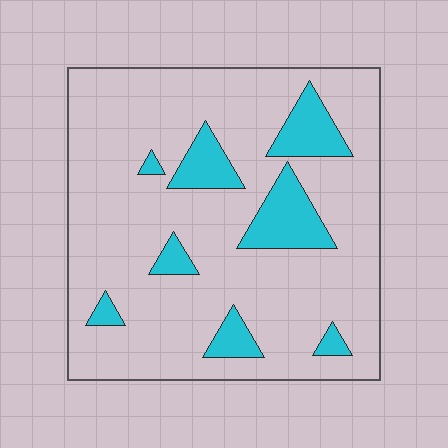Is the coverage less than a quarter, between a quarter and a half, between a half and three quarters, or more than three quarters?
Less than a quarter.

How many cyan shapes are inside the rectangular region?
8.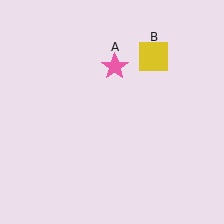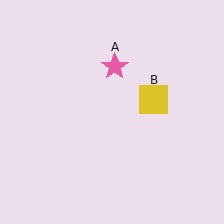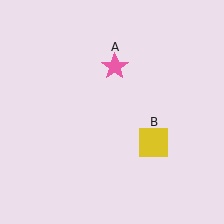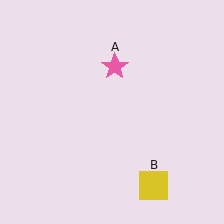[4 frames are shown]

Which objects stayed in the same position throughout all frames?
Pink star (object A) remained stationary.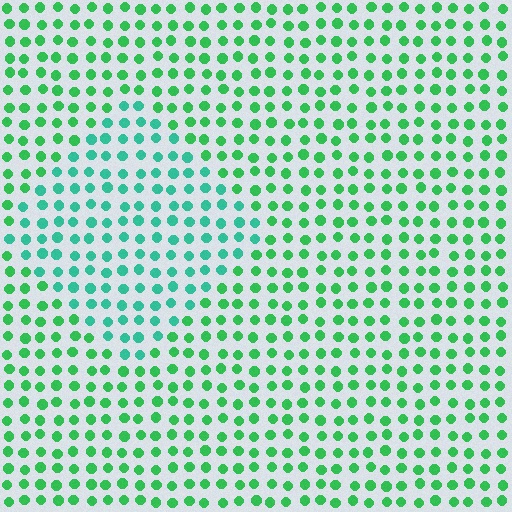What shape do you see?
I see a diamond.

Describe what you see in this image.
The image is filled with small green elements in a uniform arrangement. A diamond-shaped region is visible where the elements are tinted to a slightly different hue, forming a subtle color boundary.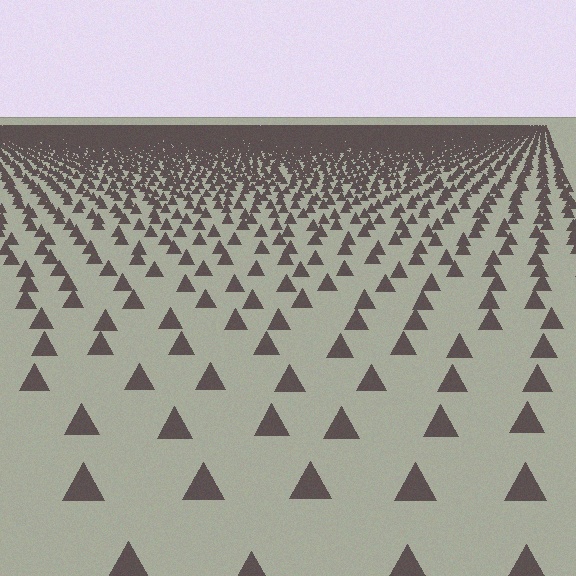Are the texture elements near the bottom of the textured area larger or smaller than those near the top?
Larger. Near the bottom, elements are closer to the viewer and appear at a bigger on-screen size.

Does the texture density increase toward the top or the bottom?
Density increases toward the top.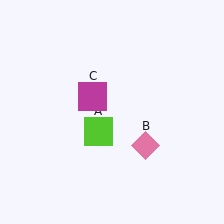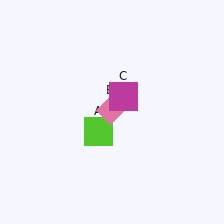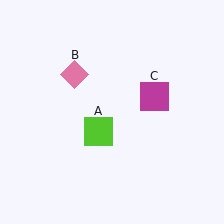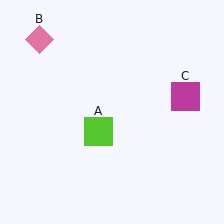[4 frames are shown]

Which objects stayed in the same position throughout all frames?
Lime square (object A) remained stationary.